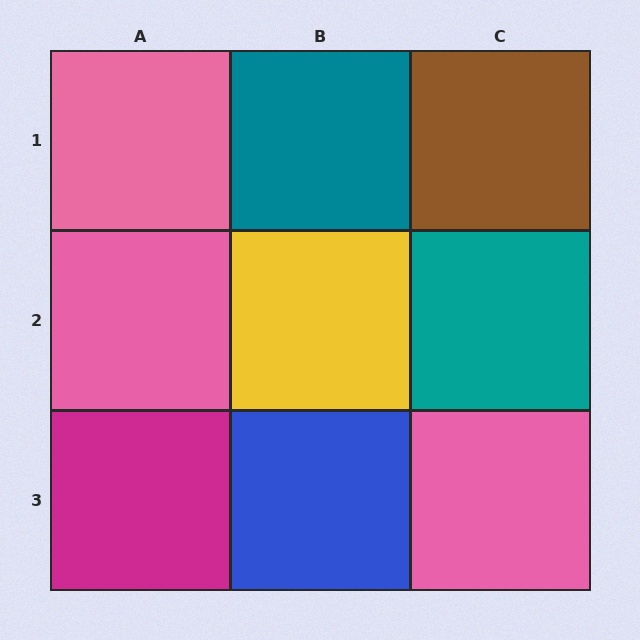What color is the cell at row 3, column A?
Magenta.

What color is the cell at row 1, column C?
Brown.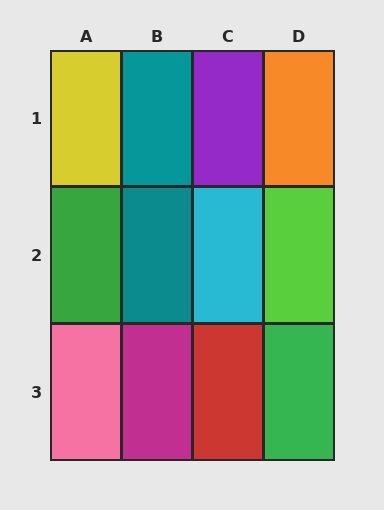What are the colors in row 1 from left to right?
Yellow, teal, purple, orange.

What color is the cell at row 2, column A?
Green.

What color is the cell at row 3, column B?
Magenta.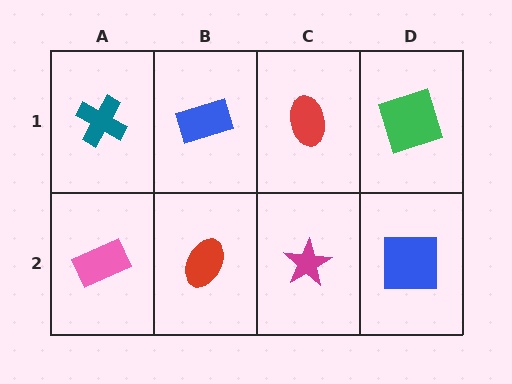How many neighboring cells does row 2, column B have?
3.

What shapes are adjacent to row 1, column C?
A magenta star (row 2, column C), a blue rectangle (row 1, column B), a green square (row 1, column D).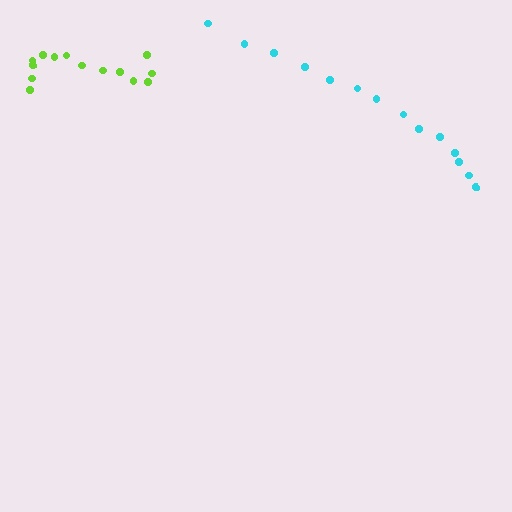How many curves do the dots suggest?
There are 2 distinct paths.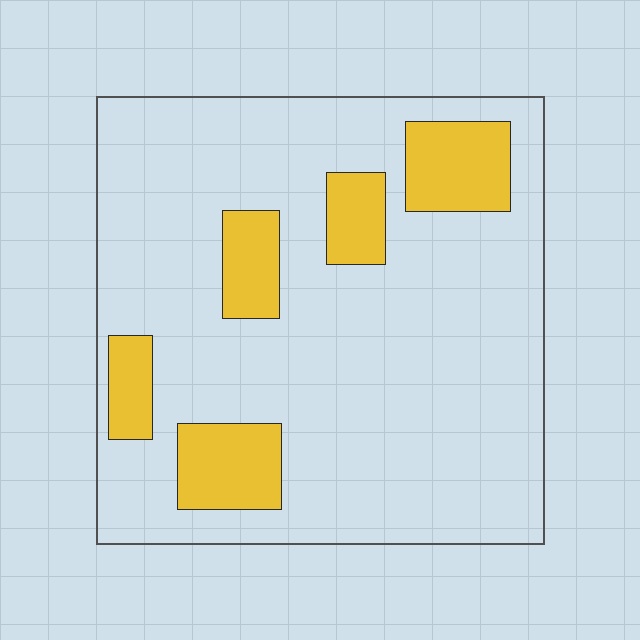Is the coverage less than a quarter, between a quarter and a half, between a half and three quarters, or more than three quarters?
Less than a quarter.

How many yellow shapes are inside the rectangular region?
5.